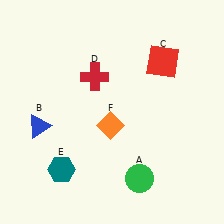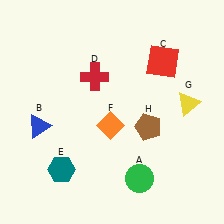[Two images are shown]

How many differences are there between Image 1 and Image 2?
There are 2 differences between the two images.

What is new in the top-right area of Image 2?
A yellow triangle (G) was added in the top-right area of Image 2.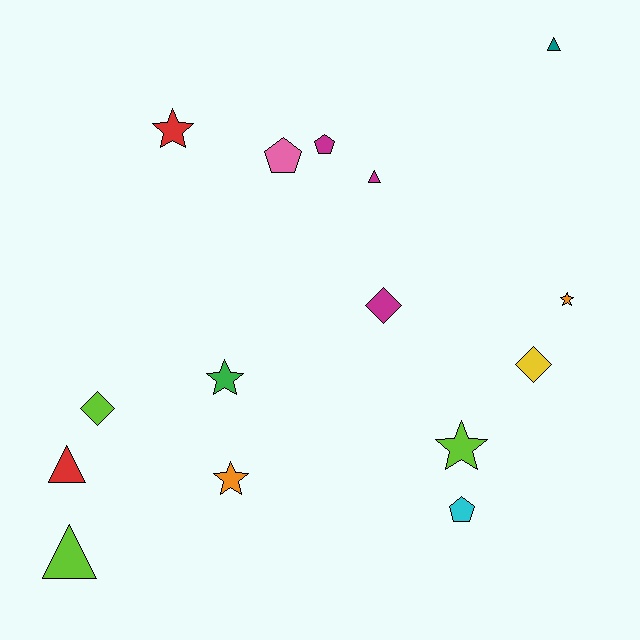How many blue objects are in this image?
There are no blue objects.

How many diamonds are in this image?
There are 3 diamonds.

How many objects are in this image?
There are 15 objects.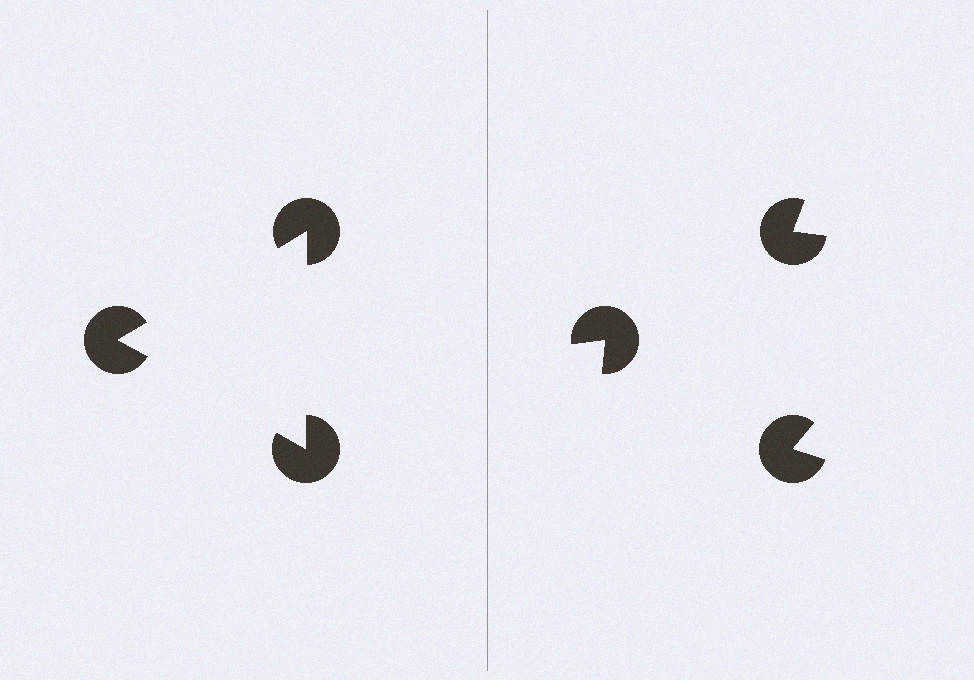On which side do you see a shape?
An illusory triangle appears on the left side. On the right side the wedge cuts are rotated, so no coherent shape forms.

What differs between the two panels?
The pac-man discs are positioned identically on both sides; only the wedge orientations differ. On the left they align to a triangle; on the right they are misaligned.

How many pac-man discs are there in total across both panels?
6 — 3 on each side.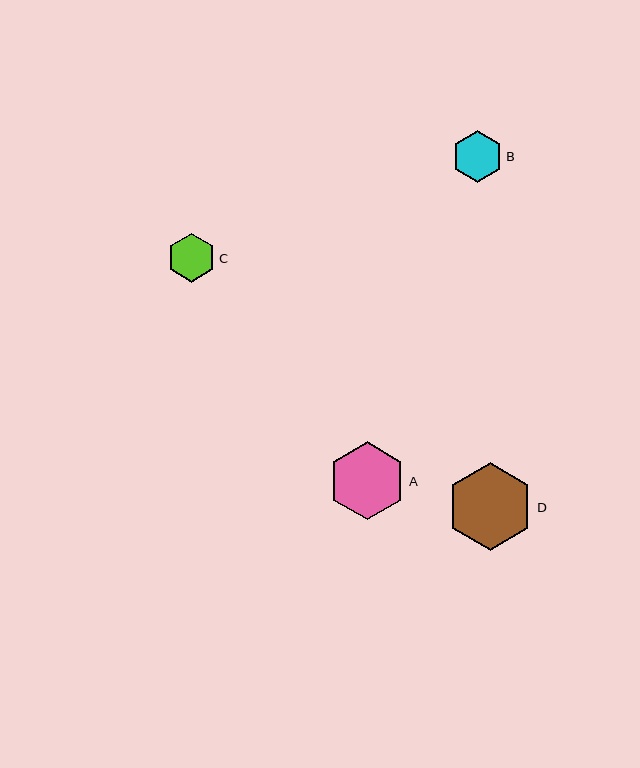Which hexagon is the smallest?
Hexagon C is the smallest with a size of approximately 49 pixels.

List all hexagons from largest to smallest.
From largest to smallest: D, A, B, C.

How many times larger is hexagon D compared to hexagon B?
Hexagon D is approximately 1.7 times the size of hexagon B.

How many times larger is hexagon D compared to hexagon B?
Hexagon D is approximately 1.7 times the size of hexagon B.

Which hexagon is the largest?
Hexagon D is the largest with a size of approximately 87 pixels.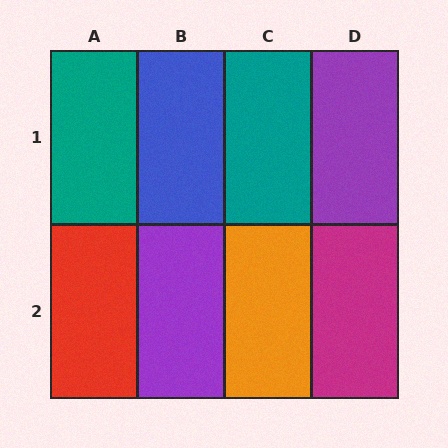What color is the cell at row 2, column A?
Red.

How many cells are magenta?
1 cell is magenta.